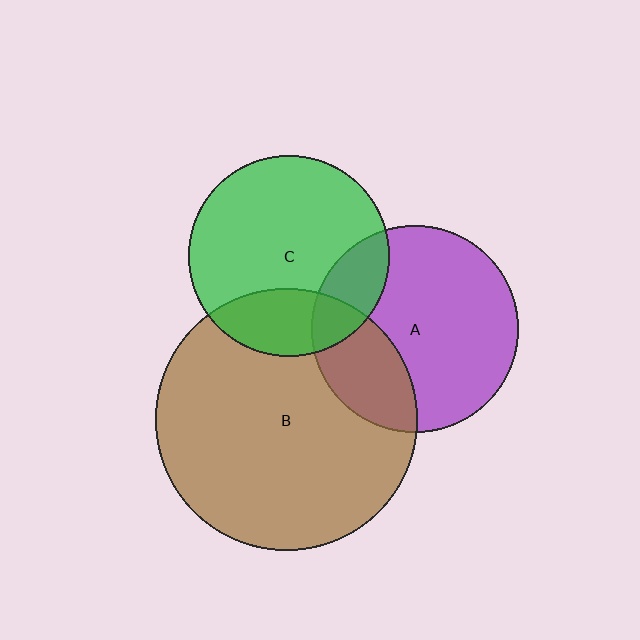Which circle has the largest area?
Circle B (brown).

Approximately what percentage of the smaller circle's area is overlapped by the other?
Approximately 25%.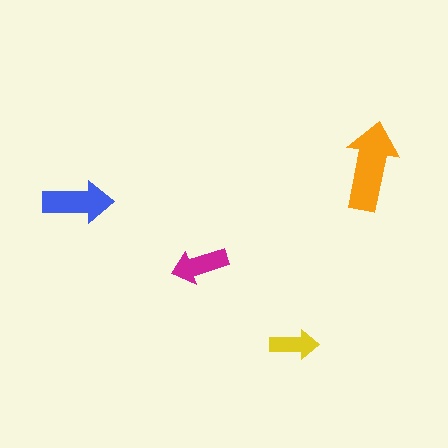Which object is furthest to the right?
The orange arrow is rightmost.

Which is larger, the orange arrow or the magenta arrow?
The orange one.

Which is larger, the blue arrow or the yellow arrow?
The blue one.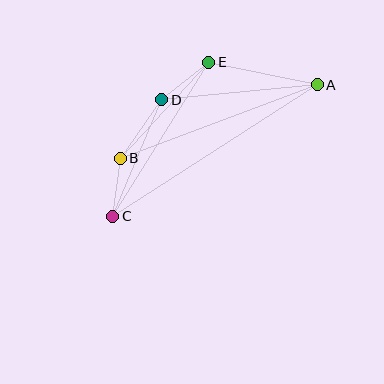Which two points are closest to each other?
Points B and C are closest to each other.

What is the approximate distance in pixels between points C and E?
The distance between C and E is approximately 181 pixels.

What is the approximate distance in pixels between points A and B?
The distance between A and B is approximately 210 pixels.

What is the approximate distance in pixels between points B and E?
The distance between B and E is approximately 131 pixels.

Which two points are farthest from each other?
Points A and C are farthest from each other.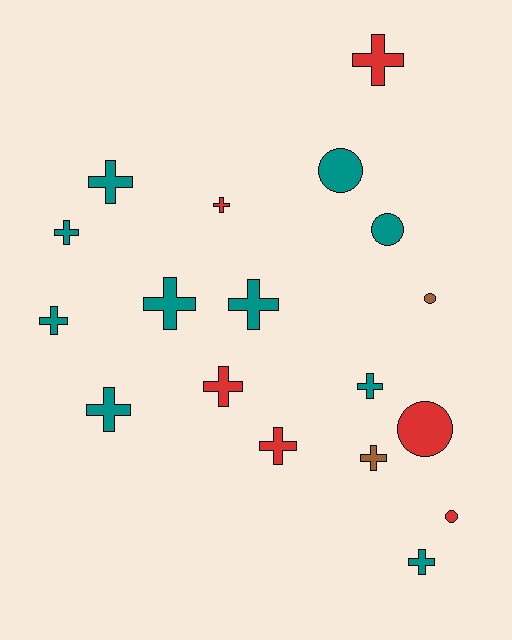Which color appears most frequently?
Teal, with 10 objects.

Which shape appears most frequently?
Cross, with 13 objects.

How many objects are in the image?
There are 18 objects.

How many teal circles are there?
There are 2 teal circles.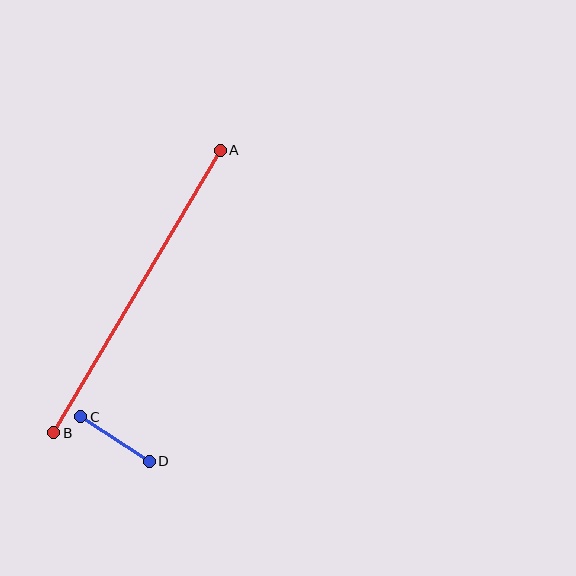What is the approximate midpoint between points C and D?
The midpoint is at approximately (115, 439) pixels.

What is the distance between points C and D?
The distance is approximately 82 pixels.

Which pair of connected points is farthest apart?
Points A and B are farthest apart.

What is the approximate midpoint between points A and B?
The midpoint is at approximately (137, 292) pixels.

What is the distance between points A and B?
The distance is approximately 328 pixels.